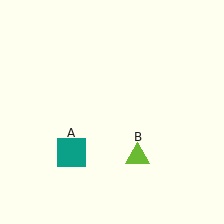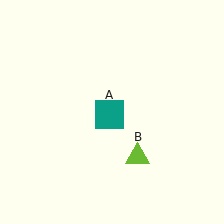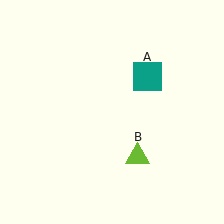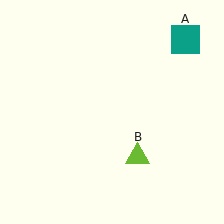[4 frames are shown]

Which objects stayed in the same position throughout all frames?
Lime triangle (object B) remained stationary.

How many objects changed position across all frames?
1 object changed position: teal square (object A).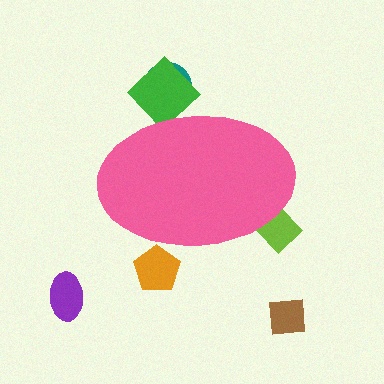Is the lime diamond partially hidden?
Yes, the lime diamond is partially hidden behind the pink ellipse.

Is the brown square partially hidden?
No, the brown square is fully visible.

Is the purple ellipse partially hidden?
No, the purple ellipse is fully visible.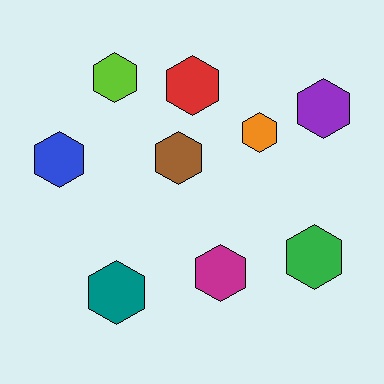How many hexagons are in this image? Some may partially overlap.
There are 9 hexagons.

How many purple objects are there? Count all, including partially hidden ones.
There is 1 purple object.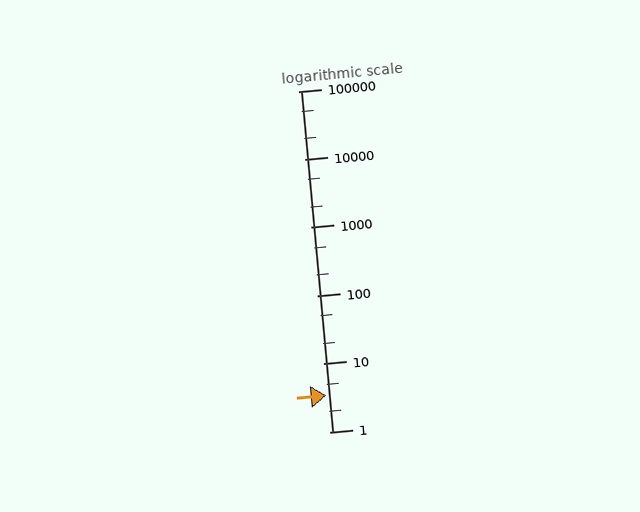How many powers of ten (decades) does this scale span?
The scale spans 5 decades, from 1 to 100000.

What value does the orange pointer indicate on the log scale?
The pointer indicates approximately 3.4.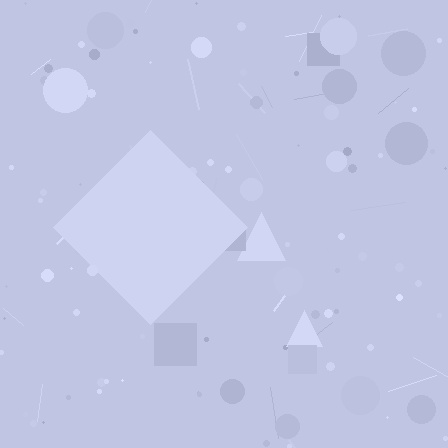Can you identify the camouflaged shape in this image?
The camouflaged shape is a diamond.